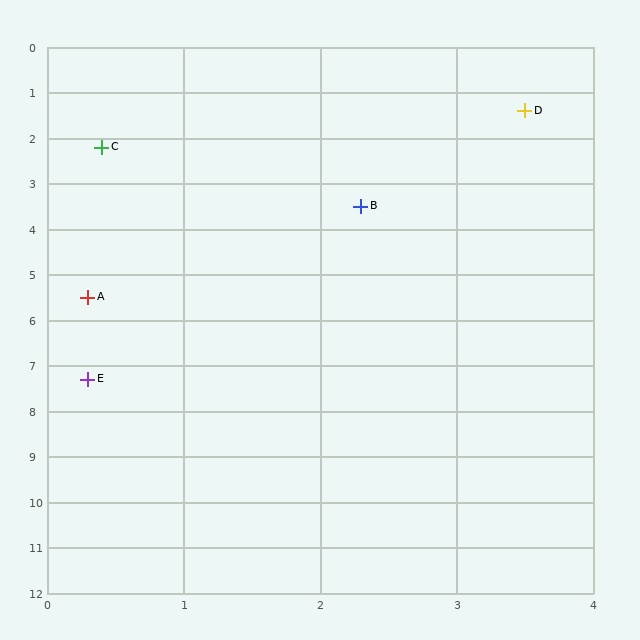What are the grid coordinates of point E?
Point E is at approximately (0.3, 7.3).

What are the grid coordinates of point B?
Point B is at approximately (2.3, 3.5).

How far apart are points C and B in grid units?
Points C and B are about 2.3 grid units apart.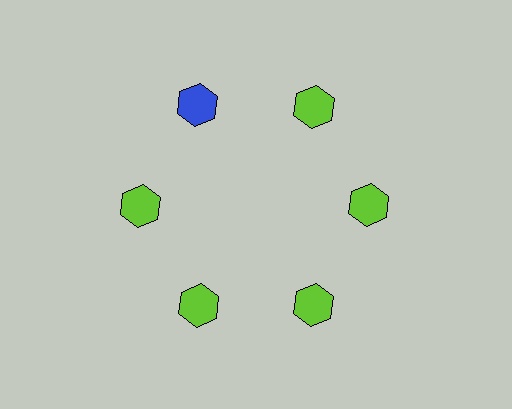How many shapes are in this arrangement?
There are 6 shapes arranged in a ring pattern.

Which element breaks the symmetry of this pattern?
The blue hexagon at roughly the 11 o'clock position breaks the symmetry. All other shapes are lime hexagons.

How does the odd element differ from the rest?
It has a different color: blue instead of lime.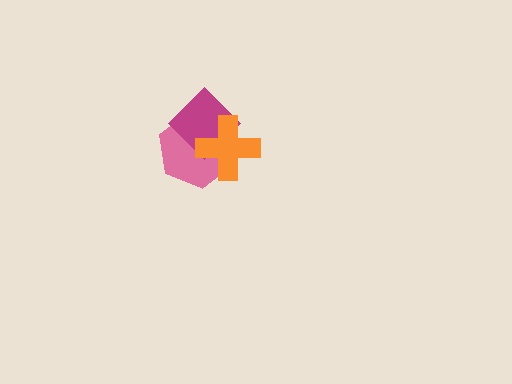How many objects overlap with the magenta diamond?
2 objects overlap with the magenta diamond.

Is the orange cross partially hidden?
No, no other shape covers it.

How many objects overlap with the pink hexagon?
2 objects overlap with the pink hexagon.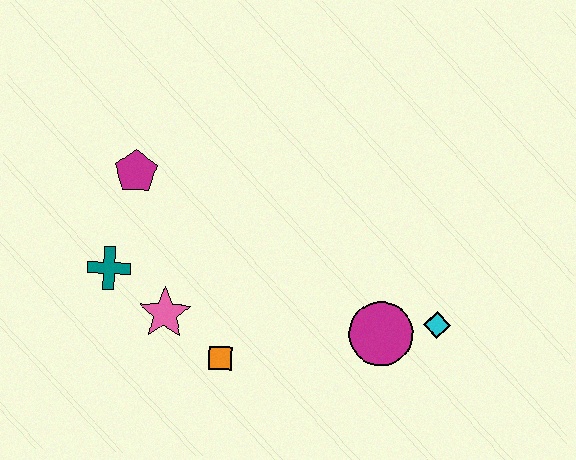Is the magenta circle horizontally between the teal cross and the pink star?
No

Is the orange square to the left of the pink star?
No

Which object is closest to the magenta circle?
The cyan diamond is closest to the magenta circle.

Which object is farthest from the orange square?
The cyan diamond is farthest from the orange square.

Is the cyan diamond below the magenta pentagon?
Yes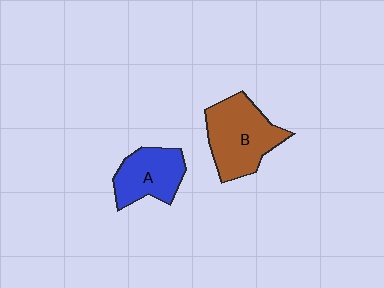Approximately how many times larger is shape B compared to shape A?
Approximately 1.4 times.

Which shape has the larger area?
Shape B (brown).